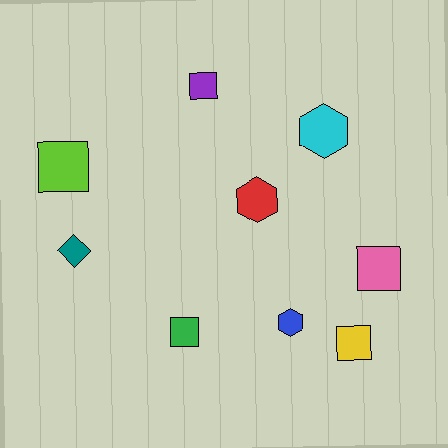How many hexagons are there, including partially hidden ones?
There are 3 hexagons.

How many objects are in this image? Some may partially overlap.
There are 9 objects.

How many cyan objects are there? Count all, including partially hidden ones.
There is 1 cyan object.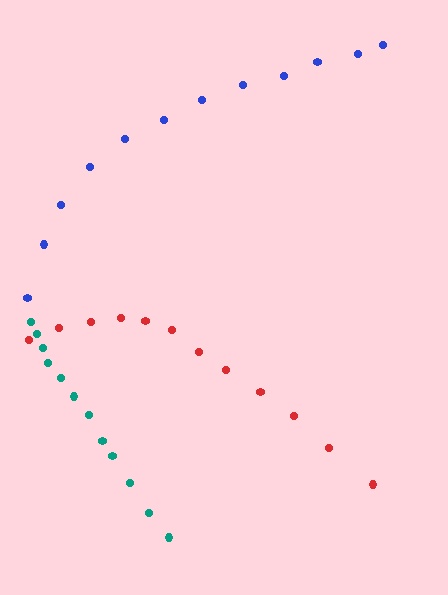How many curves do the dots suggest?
There are 3 distinct paths.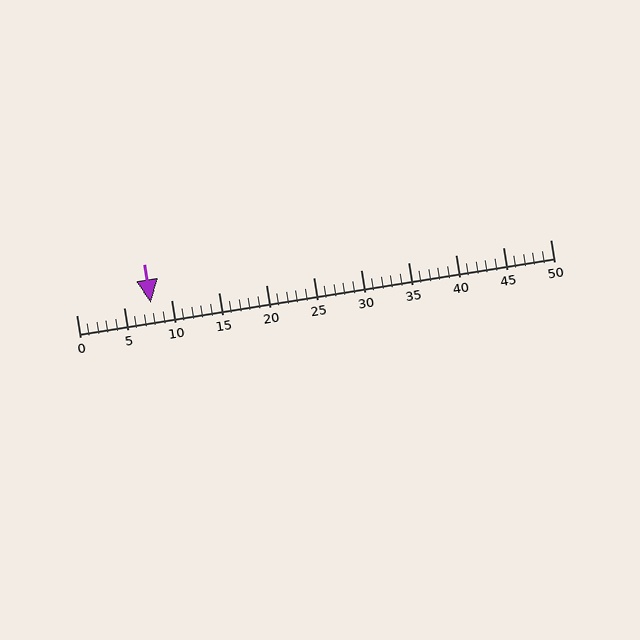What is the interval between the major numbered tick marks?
The major tick marks are spaced 5 units apart.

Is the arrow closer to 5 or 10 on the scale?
The arrow is closer to 10.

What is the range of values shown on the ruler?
The ruler shows values from 0 to 50.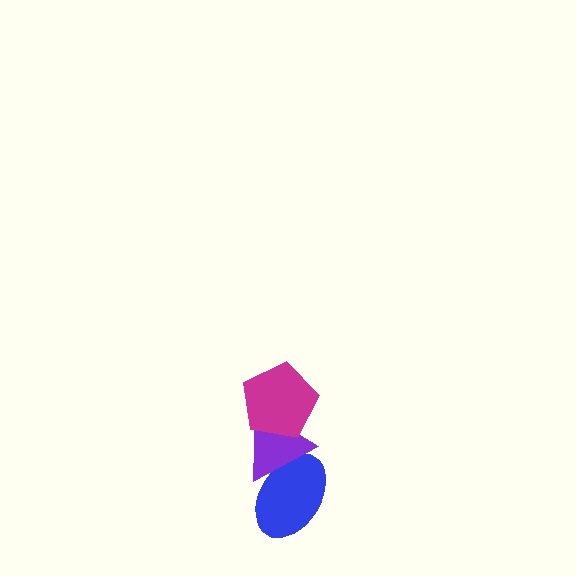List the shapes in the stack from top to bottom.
From top to bottom: the magenta pentagon, the purple triangle, the blue ellipse.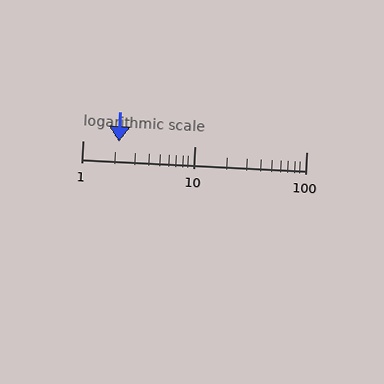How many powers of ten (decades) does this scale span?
The scale spans 2 decades, from 1 to 100.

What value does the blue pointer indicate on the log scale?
The pointer indicates approximately 2.1.